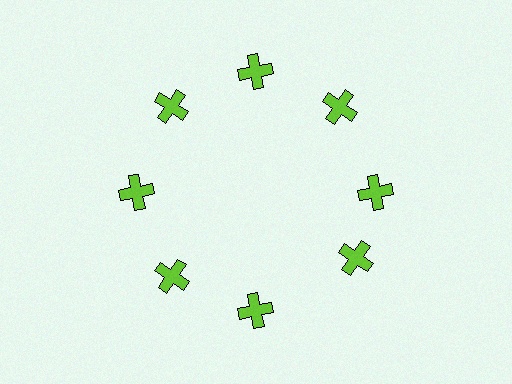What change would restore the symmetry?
The symmetry would be restored by rotating it back into even spacing with its neighbors so that all 8 crosses sit at equal angles and equal distance from the center.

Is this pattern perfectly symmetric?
No. The 8 lime crosses are arranged in a ring, but one element near the 4 o'clock position is rotated out of alignment along the ring, breaking the 8-fold rotational symmetry.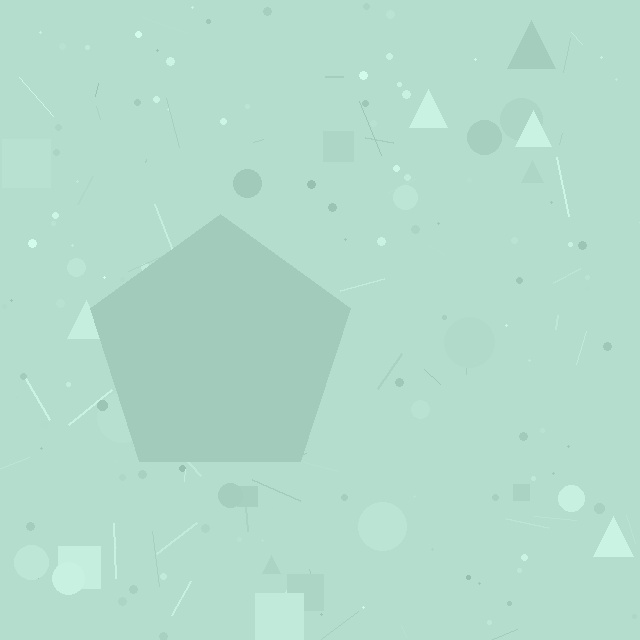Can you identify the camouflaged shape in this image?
The camouflaged shape is a pentagon.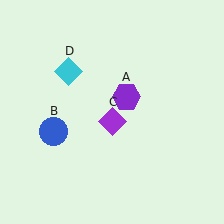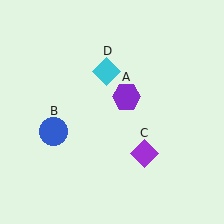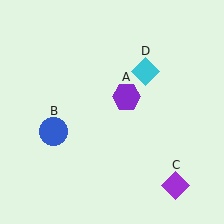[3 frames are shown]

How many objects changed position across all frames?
2 objects changed position: purple diamond (object C), cyan diamond (object D).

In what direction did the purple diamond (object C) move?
The purple diamond (object C) moved down and to the right.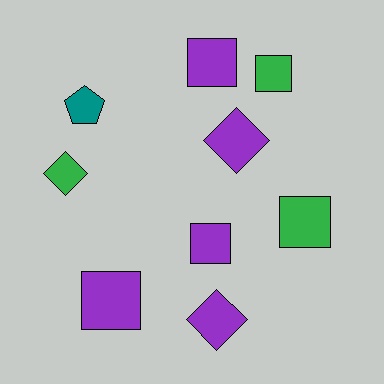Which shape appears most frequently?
Square, with 5 objects.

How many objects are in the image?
There are 9 objects.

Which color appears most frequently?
Purple, with 5 objects.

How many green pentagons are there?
There are no green pentagons.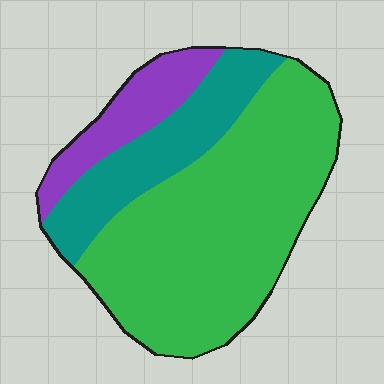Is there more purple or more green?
Green.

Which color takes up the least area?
Purple, at roughly 15%.